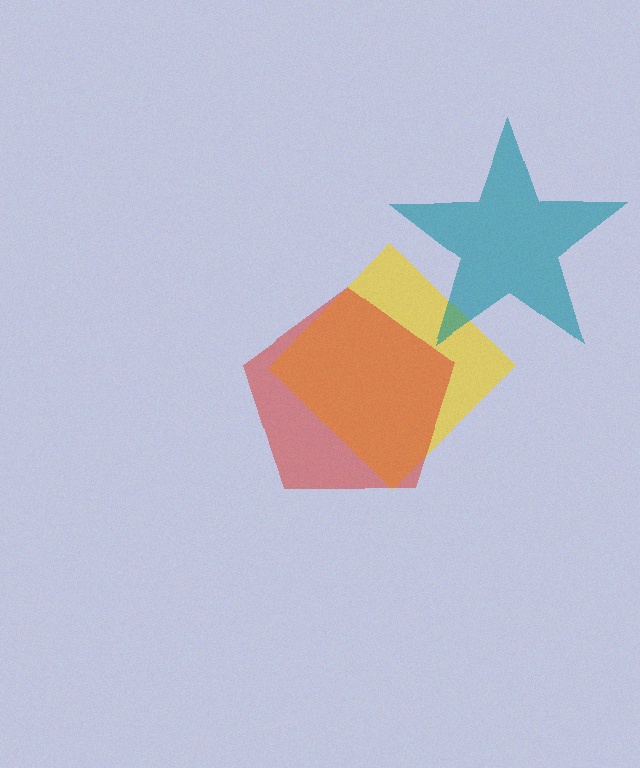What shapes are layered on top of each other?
The layered shapes are: a yellow diamond, a red pentagon, a teal star.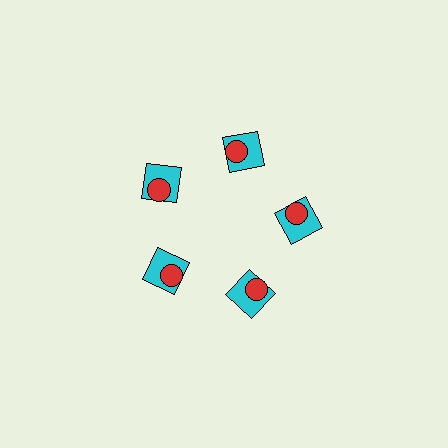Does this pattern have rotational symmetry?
Yes, this pattern has 5-fold rotational symmetry. It looks the same after rotating 72 degrees around the center.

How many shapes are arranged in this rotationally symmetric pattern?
There are 10 shapes, arranged in 5 groups of 2.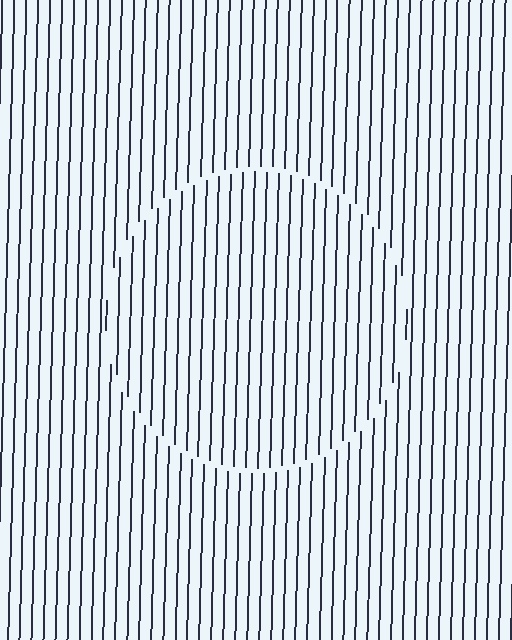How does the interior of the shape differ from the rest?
The interior of the shape contains the same grating, shifted by half a period — the contour is defined by the phase discontinuity where line-ends from the inner and outer gratings abut.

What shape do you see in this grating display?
An illusory circle. The interior of the shape contains the same grating, shifted by half a period — the contour is defined by the phase discontinuity where line-ends from the inner and outer gratings abut.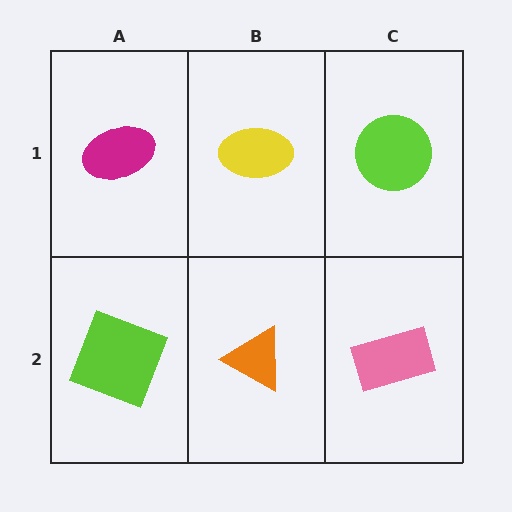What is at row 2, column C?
A pink rectangle.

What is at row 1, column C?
A lime circle.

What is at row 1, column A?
A magenta ellipse.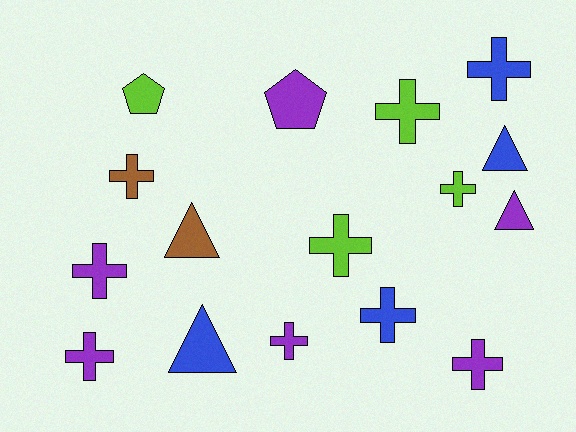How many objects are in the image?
There are 16 objects.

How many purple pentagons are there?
There is 1 purple pentagon.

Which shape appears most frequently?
Cross, with 10 objects.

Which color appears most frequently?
Purple, with 6 objects.